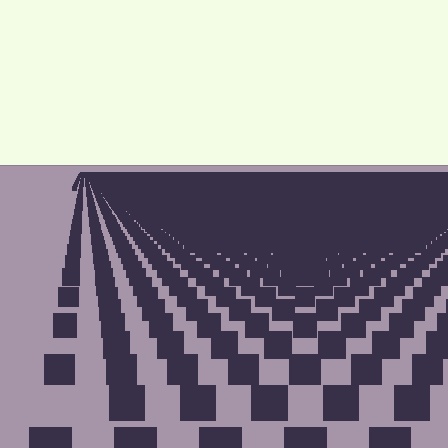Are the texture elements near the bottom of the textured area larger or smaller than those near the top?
Larger. Near the bottom, elements are closer to the viewer and appear at a bigger on-screen size.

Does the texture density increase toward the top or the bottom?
Density increases toward the top.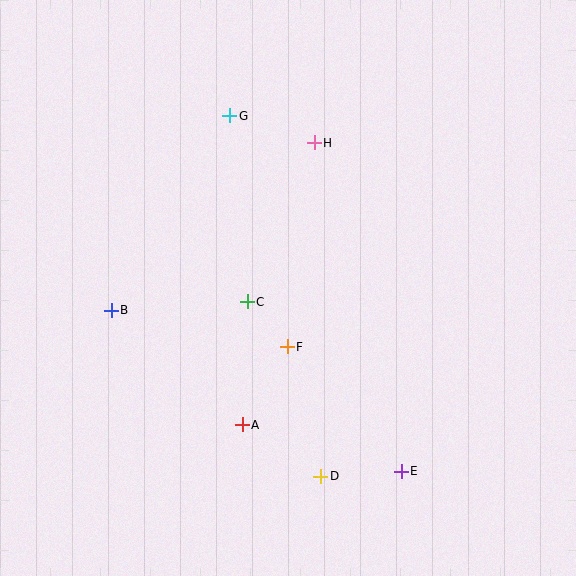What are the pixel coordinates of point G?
Point G is at (230, 115).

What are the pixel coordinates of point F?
Point F is at (287, 347).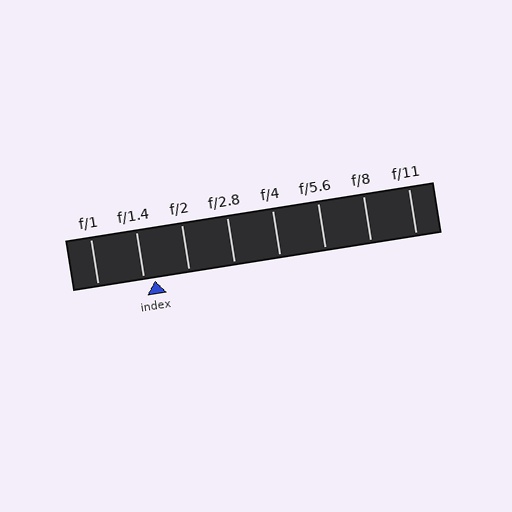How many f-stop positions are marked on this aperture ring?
There are 8 f-stop positions marked.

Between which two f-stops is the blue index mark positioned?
The index mark is between f/1.4 and f/2.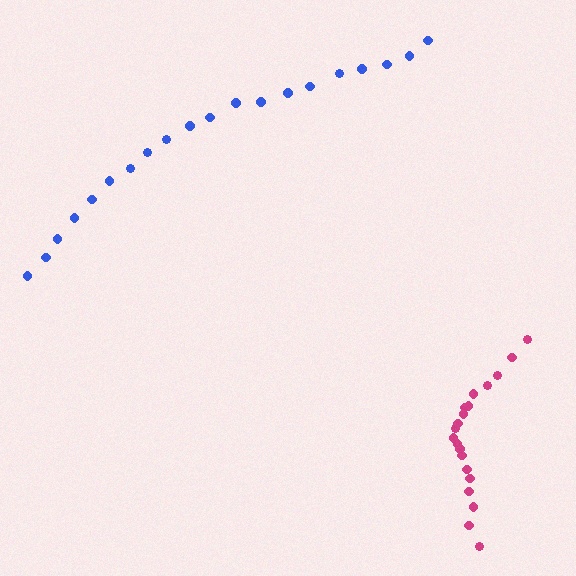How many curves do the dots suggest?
There are 2 distinct paths.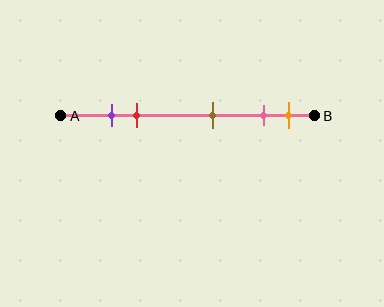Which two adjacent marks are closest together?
The purple and red marks are the closest adjacent pair.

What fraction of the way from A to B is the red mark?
The red mark is approximately 30% (0.3) of the way from A to B.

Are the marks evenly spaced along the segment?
No, the marks are not evenly spaced.